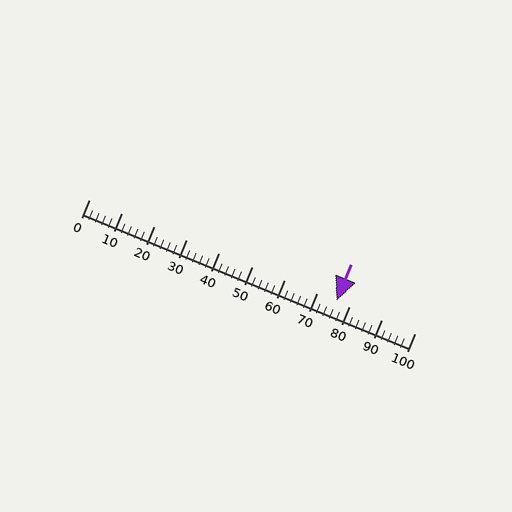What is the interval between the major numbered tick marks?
The major tick marks are spaced 10 units apart.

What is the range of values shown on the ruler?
The ruler shows values from 0 to 100.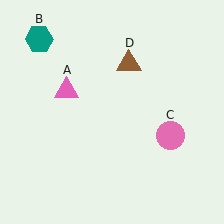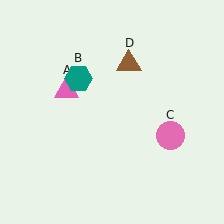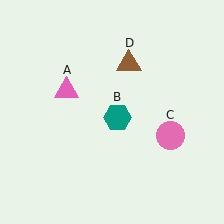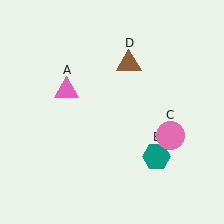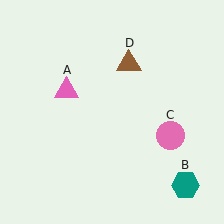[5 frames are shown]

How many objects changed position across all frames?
1 object changed position: teal hexagon (object B).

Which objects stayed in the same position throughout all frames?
Pink triangle (object A) and pink circle (object C) and brown triangle (object D) remained stationary.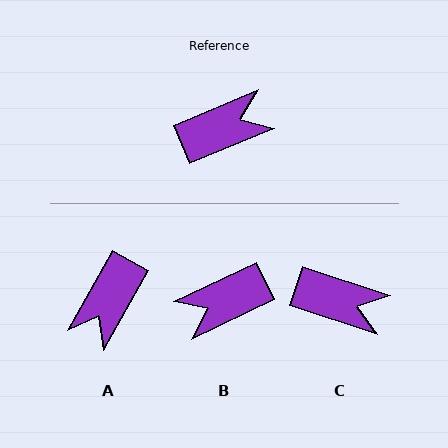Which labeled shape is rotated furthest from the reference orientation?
B, about 177 degrees away.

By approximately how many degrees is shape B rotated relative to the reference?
Approximately 177 degrees clockwise.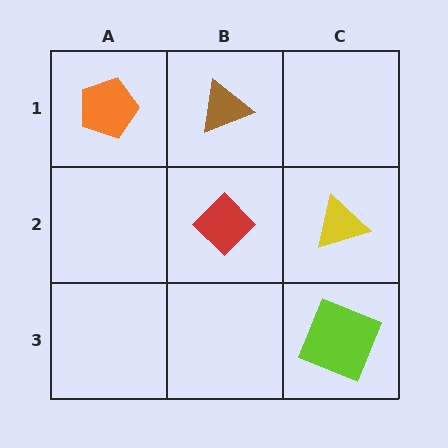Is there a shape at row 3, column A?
No, that cell is empty.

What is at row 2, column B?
A red diamond.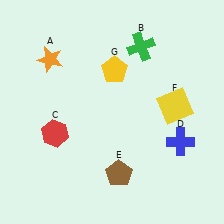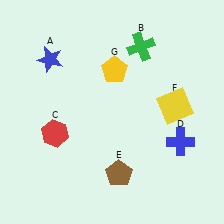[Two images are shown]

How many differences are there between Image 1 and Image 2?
There is 1 difference between the two images.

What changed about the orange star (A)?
In Image 1, A is orange. In Image 2, it changed to blue.